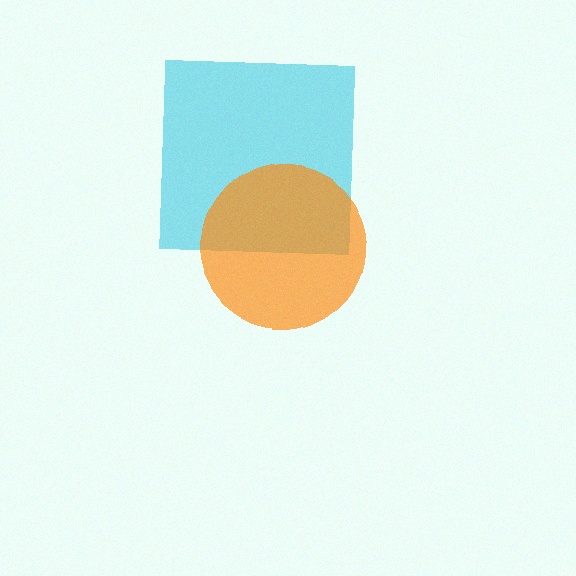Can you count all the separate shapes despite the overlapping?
Yes, there are 2 separate shapes.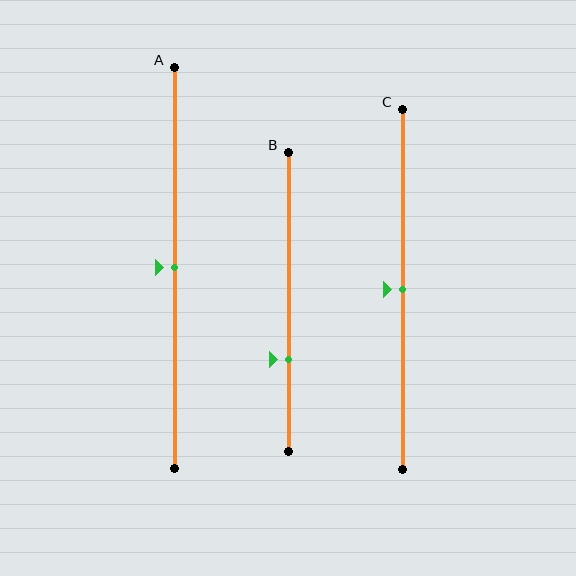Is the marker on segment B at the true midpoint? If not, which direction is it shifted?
No, the marker on segment B is shifted downward by about 19% of the segment length.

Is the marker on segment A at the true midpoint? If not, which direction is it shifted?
Yes, the marker on segment A is at the true midpoint.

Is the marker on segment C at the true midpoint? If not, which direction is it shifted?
Yes, the marker on segment C is at the true midpoint.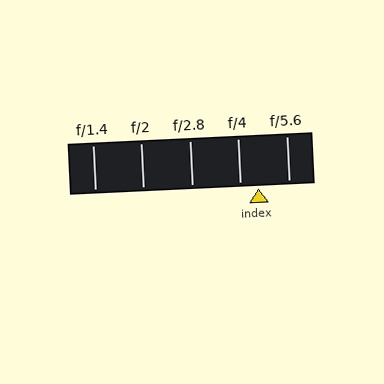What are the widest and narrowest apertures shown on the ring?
The widest aperture shown is f/1.4 and the narrowest is f/5.6.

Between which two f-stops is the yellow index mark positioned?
The index mark is between f/4 and f/5.6.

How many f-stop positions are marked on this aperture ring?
There are 5 f-stop positions marked.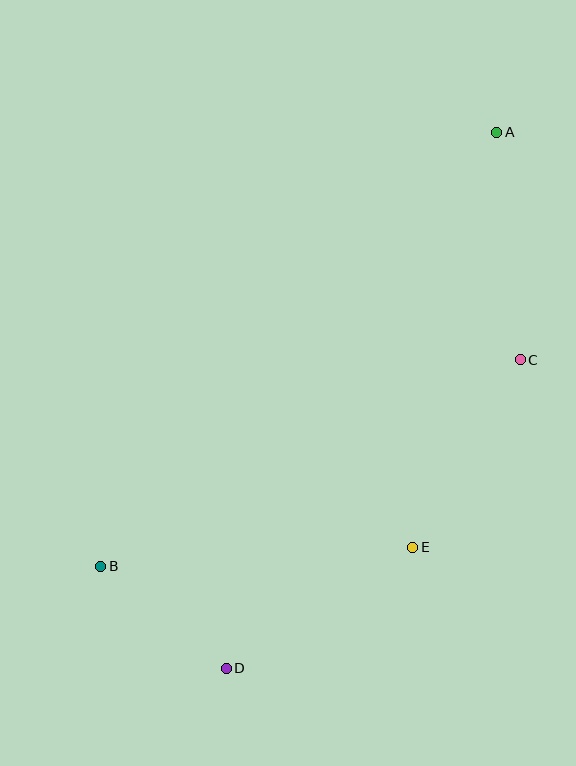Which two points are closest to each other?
Points B and D are closest to each other.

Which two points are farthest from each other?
Points A and D are farthest from each other.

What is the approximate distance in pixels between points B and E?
The distance between B and E is approximately 313 pixels.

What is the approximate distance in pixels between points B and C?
The distance between B and C is approximately 468 pixels.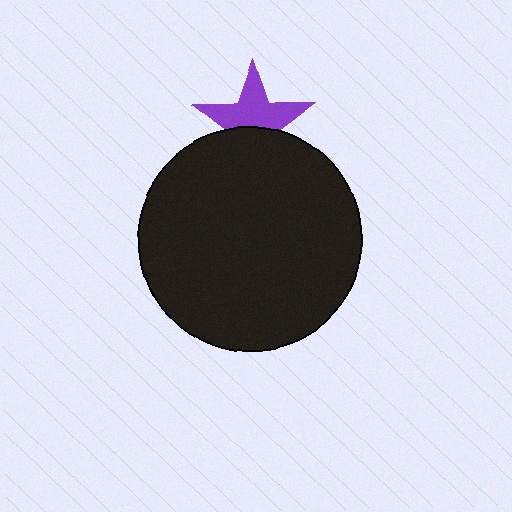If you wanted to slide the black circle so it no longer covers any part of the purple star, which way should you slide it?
Slide it down — that is the most direct way to separate the two shapes.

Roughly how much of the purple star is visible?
About half of it is visible (roughly 59%).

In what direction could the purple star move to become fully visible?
The purple star could move up. That would shift it out from behind the black circle entirely.